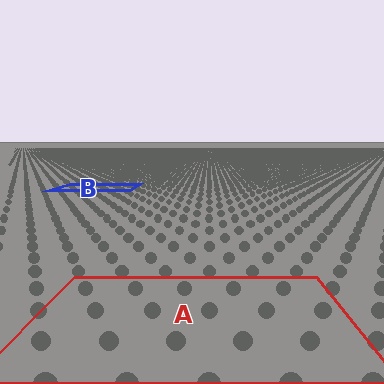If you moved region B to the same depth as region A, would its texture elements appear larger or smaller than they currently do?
They would appear larger. At a closer depth, the same texture elements are projected at a bigger on-screen size.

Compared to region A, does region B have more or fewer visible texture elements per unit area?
Region B has more texture elements per unit area — they are packed more densely because it is farther away.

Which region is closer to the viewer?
Region A is closer. The texture elements there are larger and more spread out.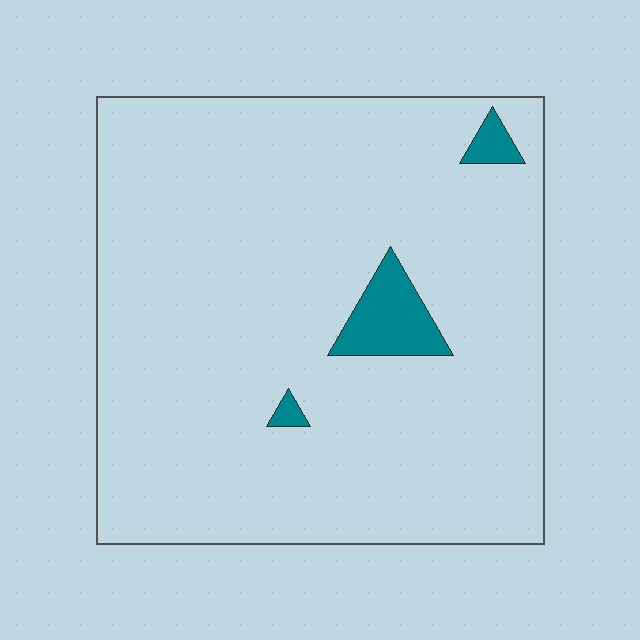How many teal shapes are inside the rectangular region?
3.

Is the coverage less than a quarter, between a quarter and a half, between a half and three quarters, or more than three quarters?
Less than a quarter.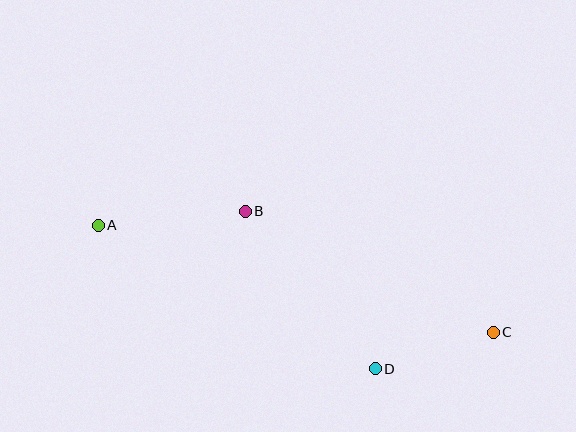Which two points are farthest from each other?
Points A and C are farthest from each other.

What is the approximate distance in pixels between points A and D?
The distance between A and D is approximately 312 pixels.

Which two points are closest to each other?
Points C and D are closest to each other.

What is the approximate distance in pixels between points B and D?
The distance between B and D is approximately 204 pixels.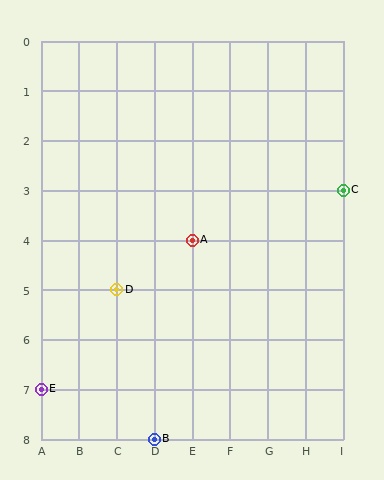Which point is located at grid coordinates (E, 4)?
Point A is at (E, 4).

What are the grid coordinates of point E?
Point E is at grid coordinates (A, 7).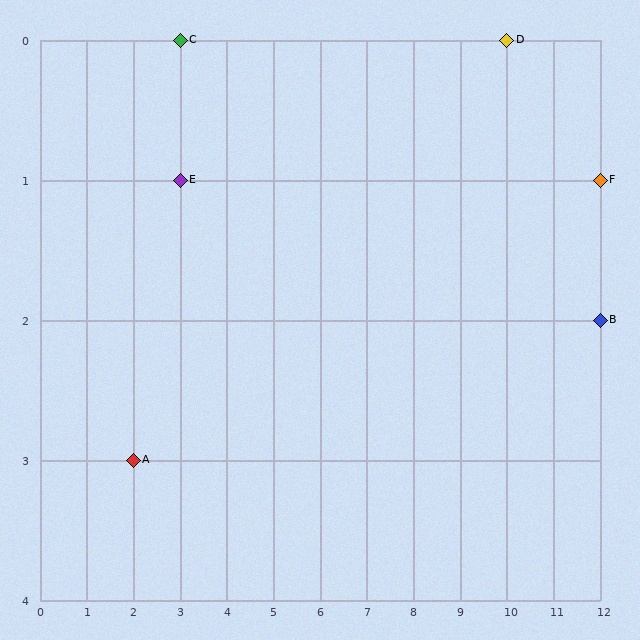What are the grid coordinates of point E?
Point E is at grid coordinates (3, 1).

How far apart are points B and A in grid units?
Points B and A are 10 columns and 1 row apart (about 10.0 grid units diagonally).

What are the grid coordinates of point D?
Point D is at grid coordinates (10, 0).